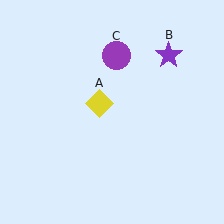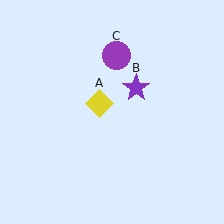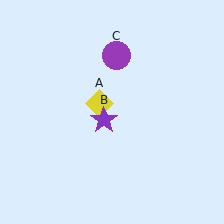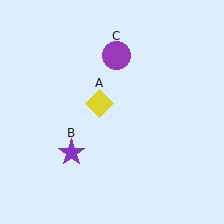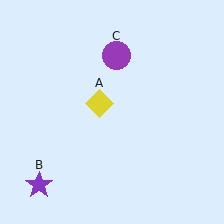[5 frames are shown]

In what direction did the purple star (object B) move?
The purple star (object B) moved down and to the left.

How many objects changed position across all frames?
1 object changed position: purple star (object B).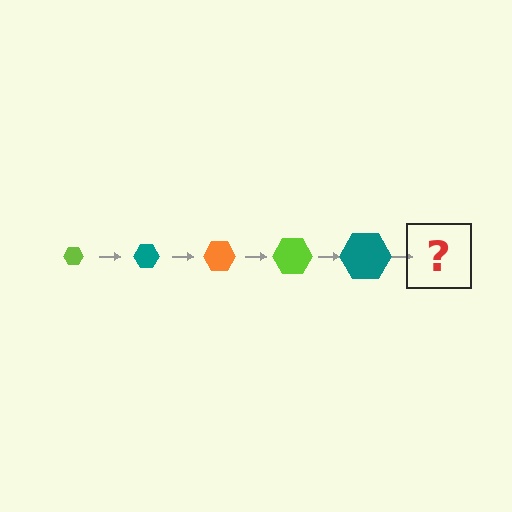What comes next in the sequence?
The next element should be an orange hexagon, larger than the previous one.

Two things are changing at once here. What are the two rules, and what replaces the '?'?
The two rules are that the hexagon grows larger each step and the color cycles through lime, teal, and orange. The '?' should be an orange hexagon, larger than the previous one.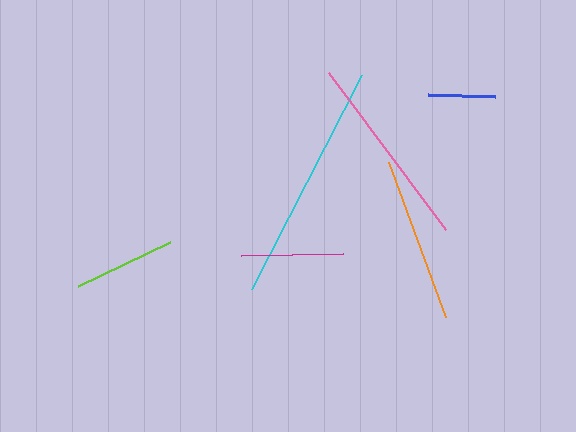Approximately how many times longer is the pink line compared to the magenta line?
The pink line is approximately 1.9 times the length of the magenta line.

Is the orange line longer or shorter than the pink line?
The pink line is longer than the orange line.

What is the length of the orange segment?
The orange segment is approximately 165 pixels long.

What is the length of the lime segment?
The lime segment is approximately 102 pixels long.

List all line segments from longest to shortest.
From longest to shortest: cyan, pink, orange, magenta, lime, blue.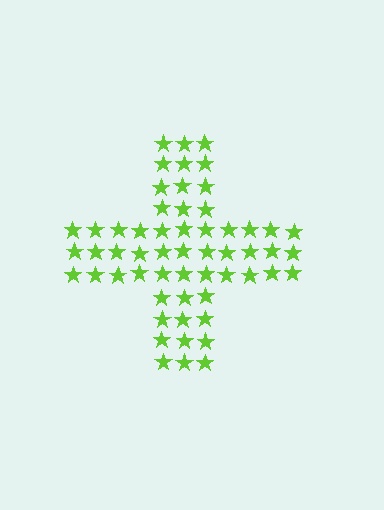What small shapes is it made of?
It is made of small stars.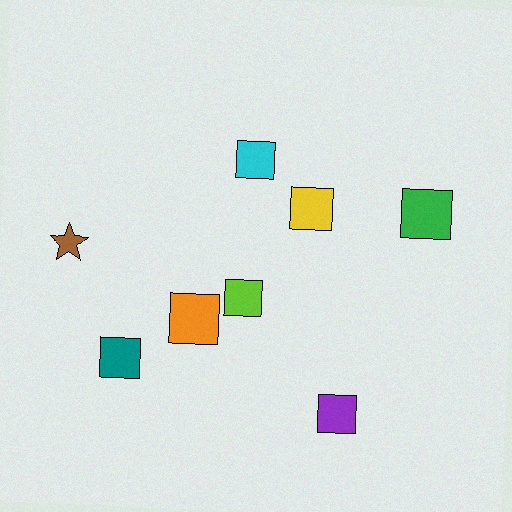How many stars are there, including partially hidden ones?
There is 1 star.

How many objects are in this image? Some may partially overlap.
There are 8 objects.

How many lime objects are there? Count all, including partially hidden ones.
There is 1 lime object.